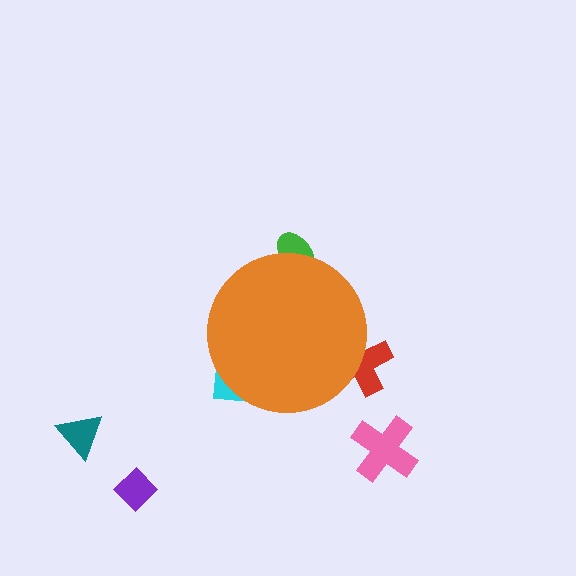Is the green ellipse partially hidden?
Yes, the green ellipse is partially hidden behind the orange circle.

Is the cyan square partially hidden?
Yes, the cyan square is partially hidden behind the orange circle.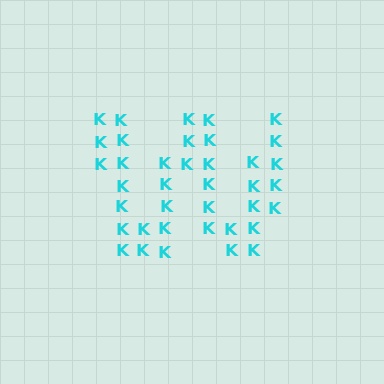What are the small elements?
The small elements are letter K's.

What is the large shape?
The large shape is the letter W.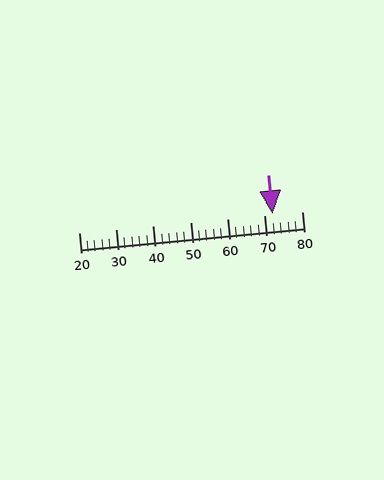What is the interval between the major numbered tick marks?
The major tick marks are spaced 10 units apart.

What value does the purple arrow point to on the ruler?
The purple arrow points to approximately 72.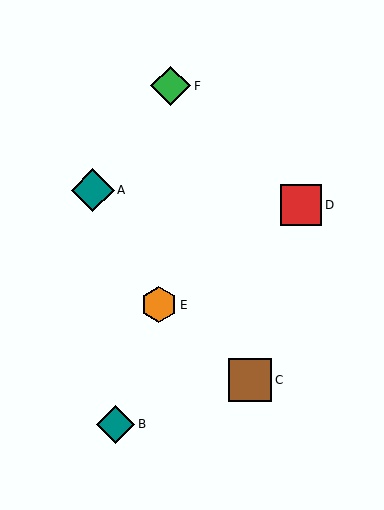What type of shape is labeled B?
Shape B is a teal diamond.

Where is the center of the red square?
The center of the red square is at (301, 205).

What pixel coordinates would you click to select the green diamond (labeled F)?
Click at (171, 86) to select the green diamond F.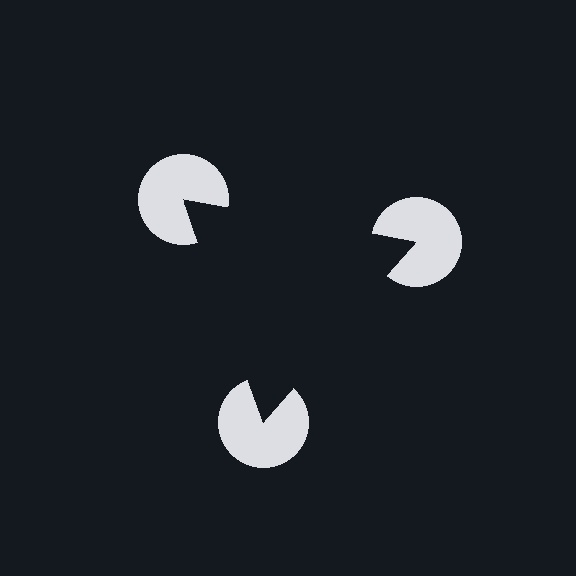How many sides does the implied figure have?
3 sides.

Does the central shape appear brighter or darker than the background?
It typically appears slightly darker than the background, even though no actual brightness change is drawn.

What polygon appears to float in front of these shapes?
An illusory triangle — its edges are inferred from the aligned wedge cuts in the pac-man discs, not physically drawn.